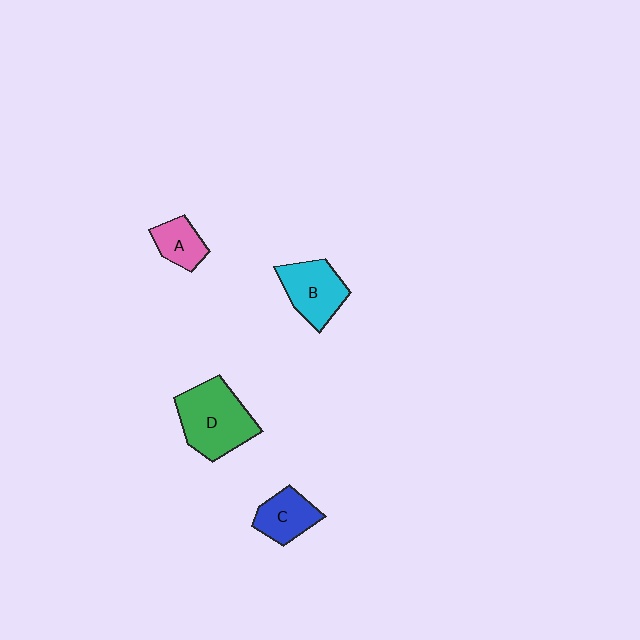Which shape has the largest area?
Shape D (green).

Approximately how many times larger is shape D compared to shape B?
Approximately 1.4 times.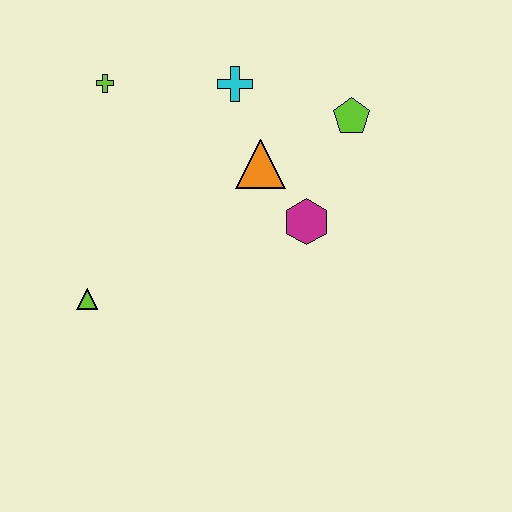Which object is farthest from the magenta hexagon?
The lime cross is farthest from the magenta hexagon.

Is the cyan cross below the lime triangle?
No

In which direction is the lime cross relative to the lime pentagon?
The lime cross is to the left of the lime pentagon.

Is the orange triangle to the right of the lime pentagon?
No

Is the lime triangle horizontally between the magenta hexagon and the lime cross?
No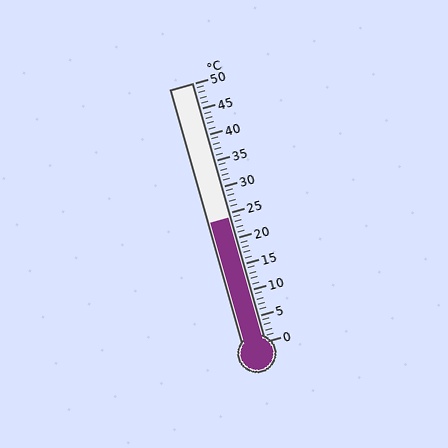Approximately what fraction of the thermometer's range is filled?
The thermometer is filled to approximately 50% of its range.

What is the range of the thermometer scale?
The thermometer scale ranges from 0°C to 50°C.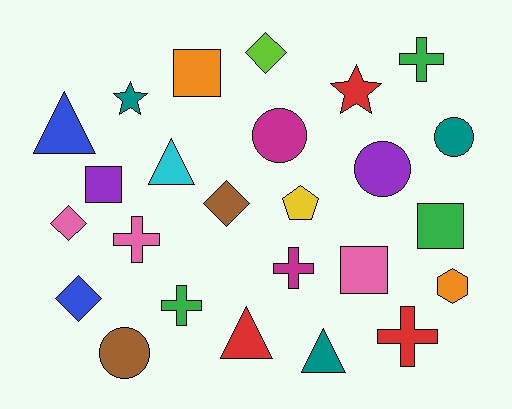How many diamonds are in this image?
There are 4 diamonds.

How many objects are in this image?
There are 25 objects.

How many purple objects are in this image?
There are 2 purple objects.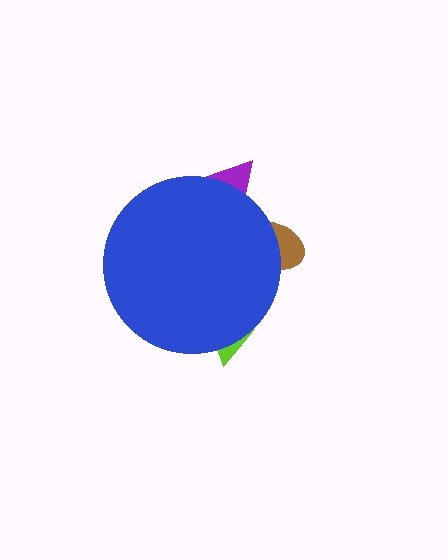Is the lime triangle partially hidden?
Yes, the lime triangle is partially hidden behind the blue circle.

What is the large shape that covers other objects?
A blue circle.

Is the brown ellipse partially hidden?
Yes, the brown ellipse is partially hidden behind the blue circle.